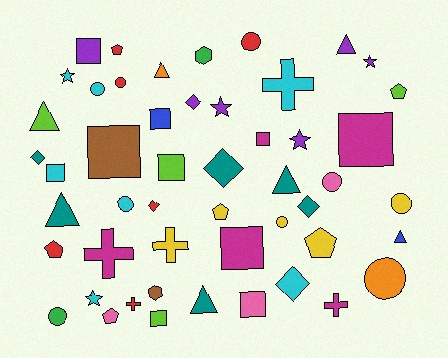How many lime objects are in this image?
There are 4 lime objects.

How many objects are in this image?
There are 50 objects.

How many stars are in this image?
There are 5 stars.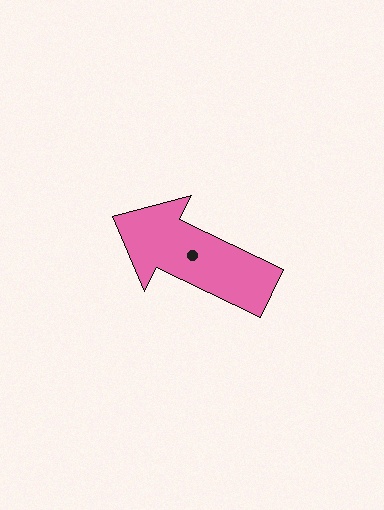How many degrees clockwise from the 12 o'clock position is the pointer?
Approximately 296 degrees.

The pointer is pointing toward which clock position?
Roughly 10 o'clock.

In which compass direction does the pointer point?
Northwest.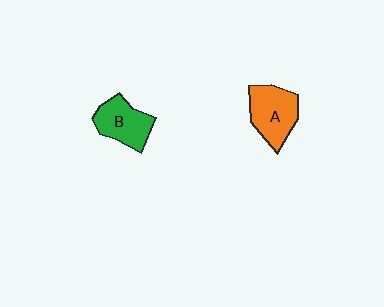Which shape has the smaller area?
Shape B (green).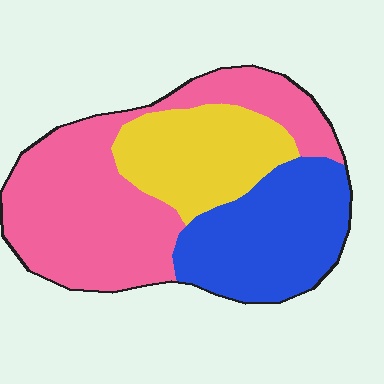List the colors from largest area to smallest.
From largest to smallest: pink, blue, yellow.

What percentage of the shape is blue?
Blue covers about 30% of the shape.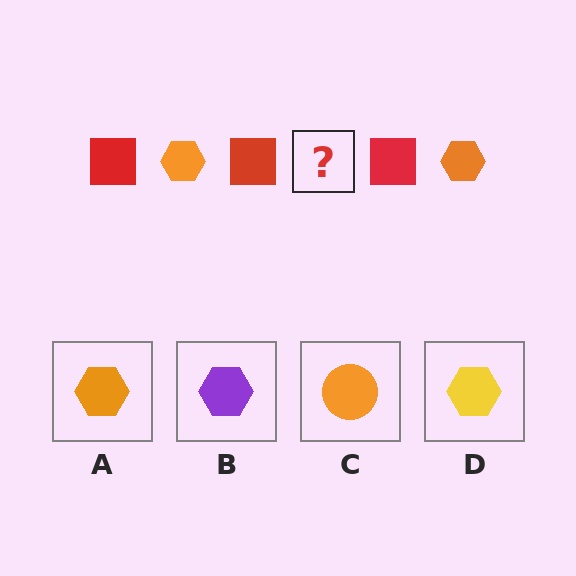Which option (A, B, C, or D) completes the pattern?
A.